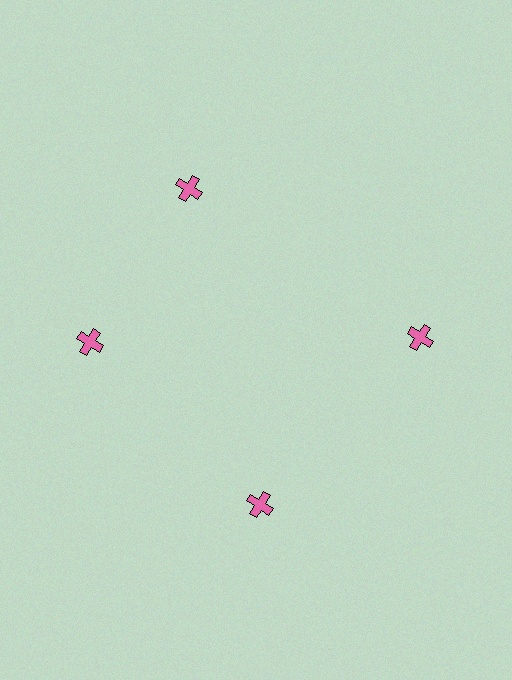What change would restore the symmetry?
The symmetry would be restored by rotating it back into even spacing with its neighbors so that all 4 crosses sit at equal angles and equal distance from the center.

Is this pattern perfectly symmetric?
No. The 4 pink crosses are arranged in a ring, but one element near the 12 o'clock position is rotated out of alignment along the ring, breaking the 4-fold rotational symmetry.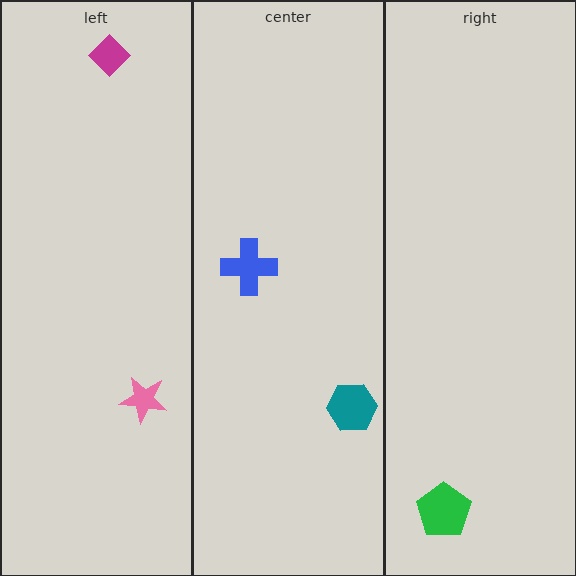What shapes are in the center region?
The blue cross, the teal hexagon.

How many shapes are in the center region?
2.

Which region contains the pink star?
The left region.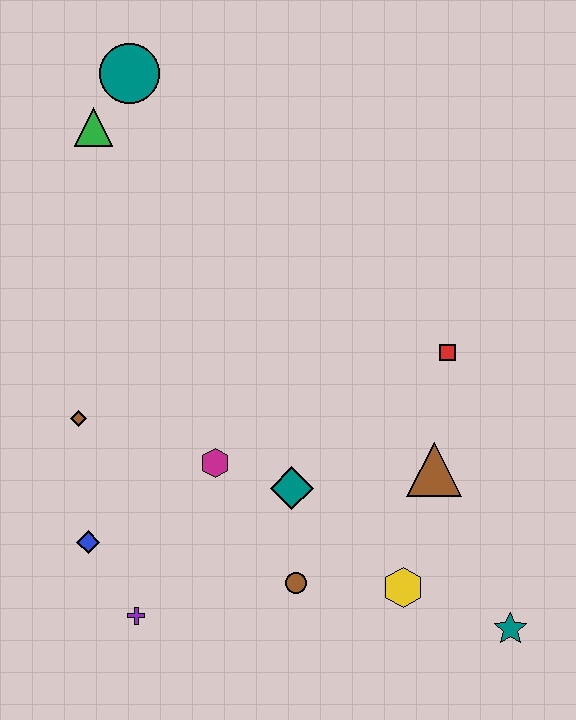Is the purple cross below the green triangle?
Yes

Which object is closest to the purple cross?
The blue diamond is closest to the purple cross.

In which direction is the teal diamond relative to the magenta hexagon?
The teal diamond is to the right of the magenta hexagon.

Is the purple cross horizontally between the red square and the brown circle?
No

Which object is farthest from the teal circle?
The teal star is farthest from the teal circle.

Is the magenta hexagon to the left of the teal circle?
No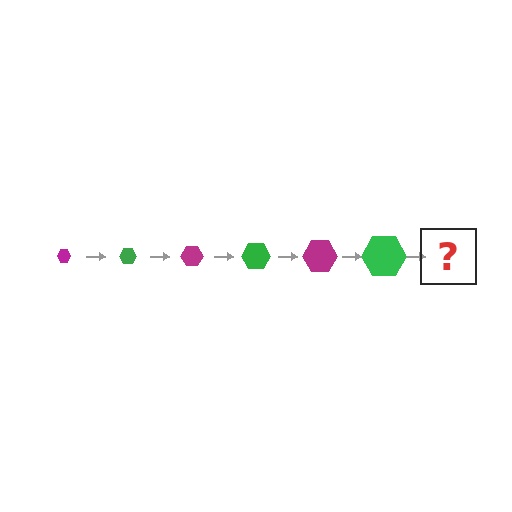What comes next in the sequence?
The next element should be a magenta hexagon, larger than the previous one.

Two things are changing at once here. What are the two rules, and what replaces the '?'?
The two rules are that the hexagon grows larger each step and the color cycles through magenta and green. The '?' should be a magenta hexagon, larger than the previous one.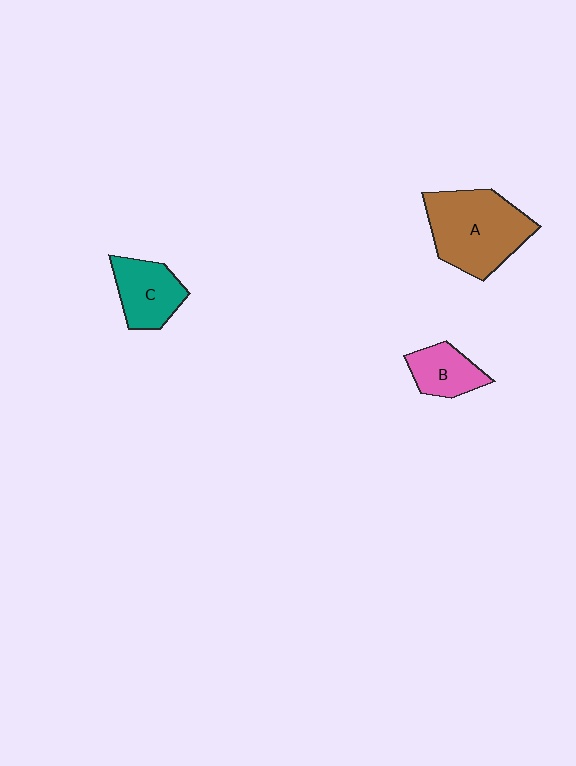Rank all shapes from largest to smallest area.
From largest to smallest: A (brown), C (teal), B (pink).